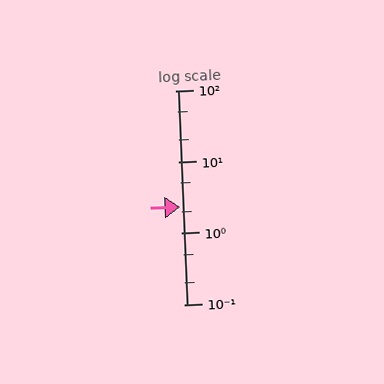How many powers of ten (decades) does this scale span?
The scale spans 3 decades, from 0.1 to 100.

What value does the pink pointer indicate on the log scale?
The pointer indicates approximately 2.3.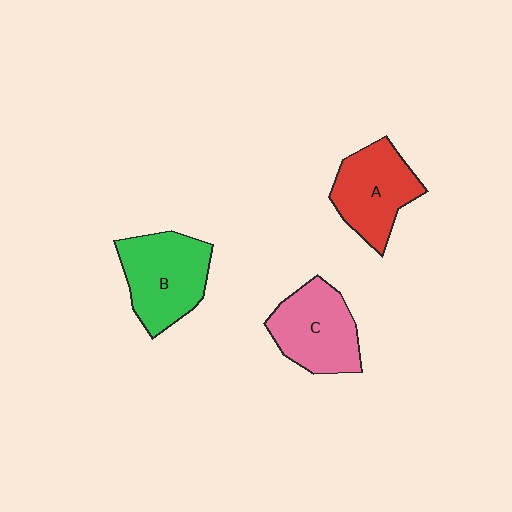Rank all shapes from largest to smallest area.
From largest to smallest: B (green), C (pink), A (red).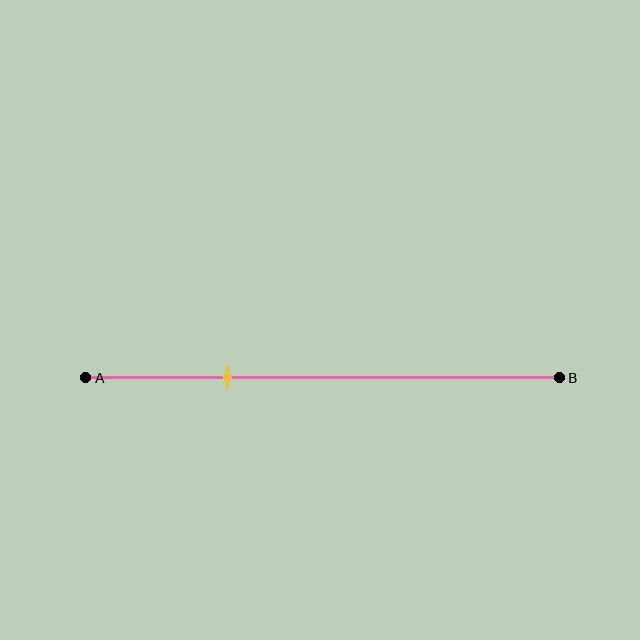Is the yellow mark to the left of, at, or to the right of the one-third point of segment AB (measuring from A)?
The yellow mark is to the left of the one-third point of segment AB.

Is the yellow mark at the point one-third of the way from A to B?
No, the mark is at about 30% from A, not at the 33% one-third point.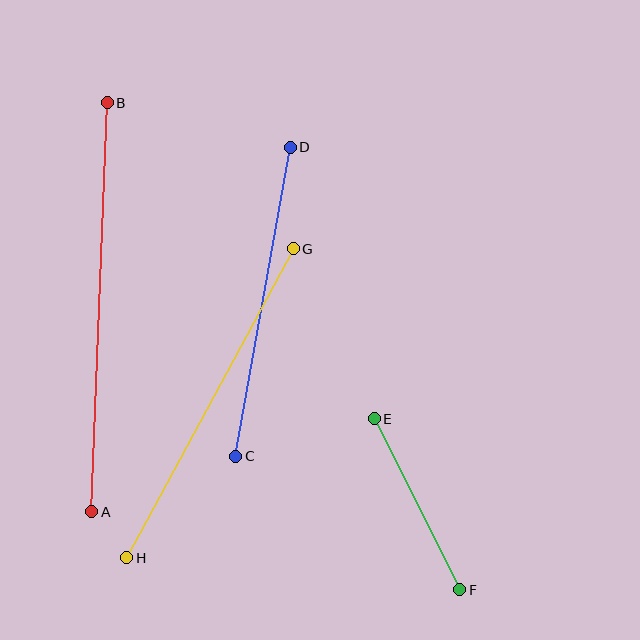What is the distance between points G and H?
The distance is approximately 351 pixels.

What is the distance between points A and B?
The distance is approximately 409 pixels.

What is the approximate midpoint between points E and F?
The midpoint is at approximately (417, 504) pixels.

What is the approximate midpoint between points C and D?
The midpoint is at approximately (263, 302) pixels.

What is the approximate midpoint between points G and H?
The midpoint is at approximately (210, 403) pixels.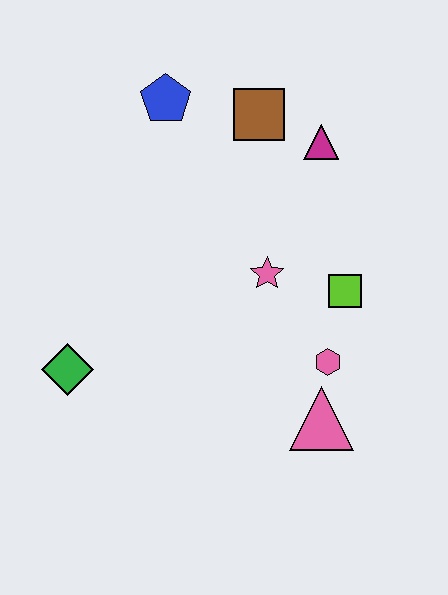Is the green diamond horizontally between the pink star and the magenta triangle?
No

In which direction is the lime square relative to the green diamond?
The lime square is to the right of the green diamond.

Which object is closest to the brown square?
The magenta triangle is closest to the brown square.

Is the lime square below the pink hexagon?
No